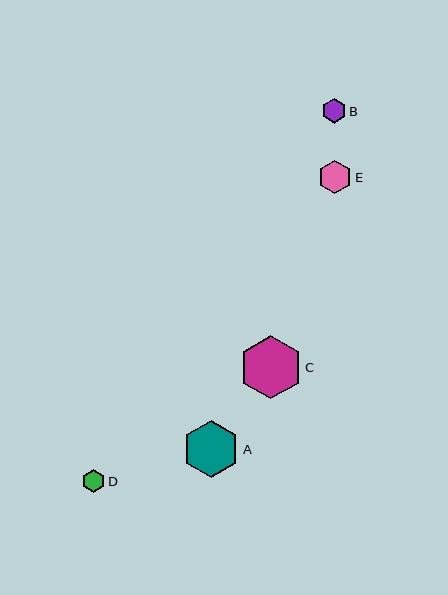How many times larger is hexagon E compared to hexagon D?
Hexagon E is approximately 1.4 times the size of hexagon D.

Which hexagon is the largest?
Hexagon C is the largest with a size of approximately 64 pixels.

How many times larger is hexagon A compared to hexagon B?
Hexagon A is approximately 2.3 times the size of hexagon B.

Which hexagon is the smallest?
Hexagon D is the smallest with a size of approximately 23 pixels.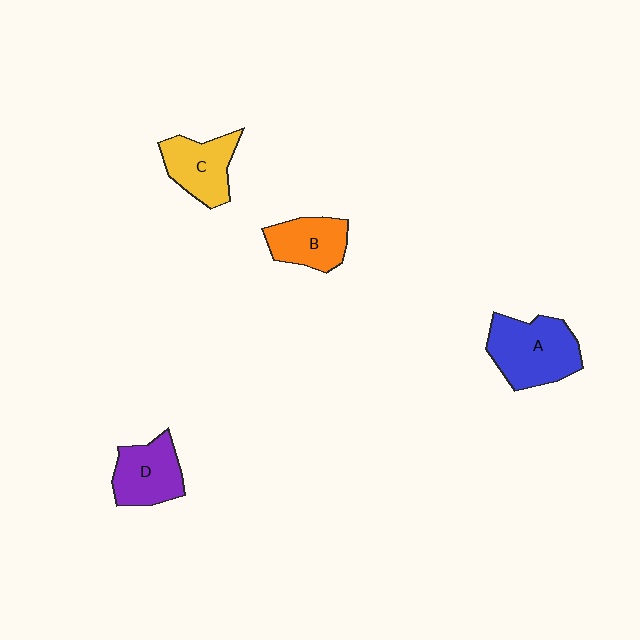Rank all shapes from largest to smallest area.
From largest to smallest: A (blue), D (purple), C (yellow), B (orange).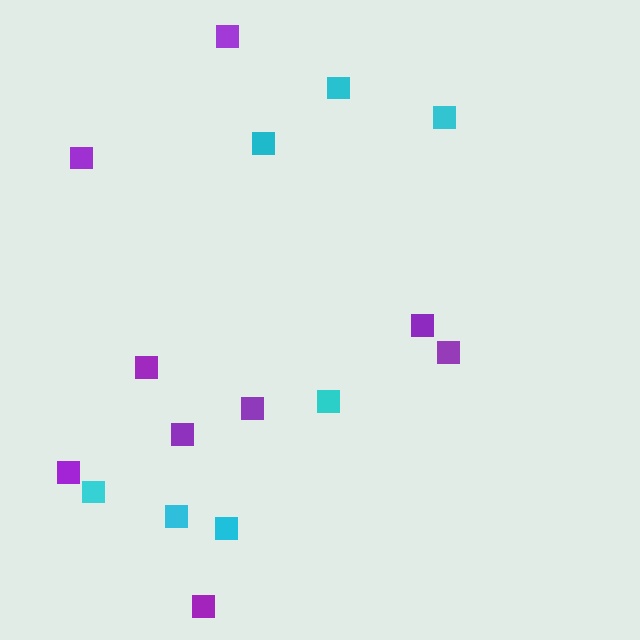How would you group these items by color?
There are 2 groups: one group of cyan squares (7) and one group of purple squares (9).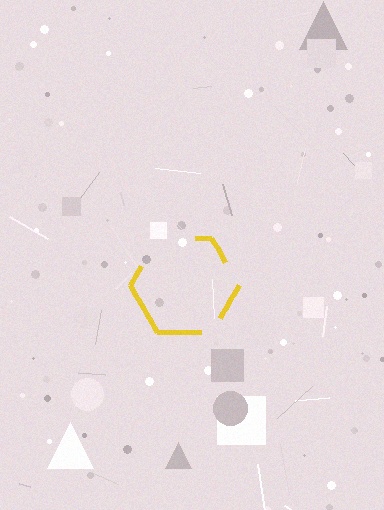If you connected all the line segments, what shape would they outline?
They would outline a hexagon.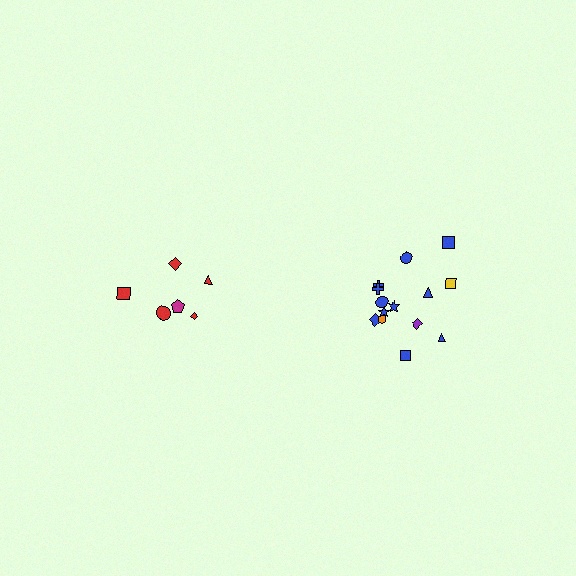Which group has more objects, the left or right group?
The right group.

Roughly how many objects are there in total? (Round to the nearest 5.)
Roughly 20 objects in total.